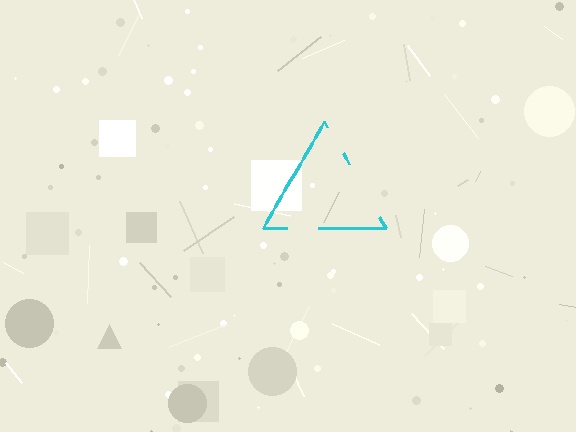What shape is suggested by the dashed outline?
The dashed outline suggests a triangle.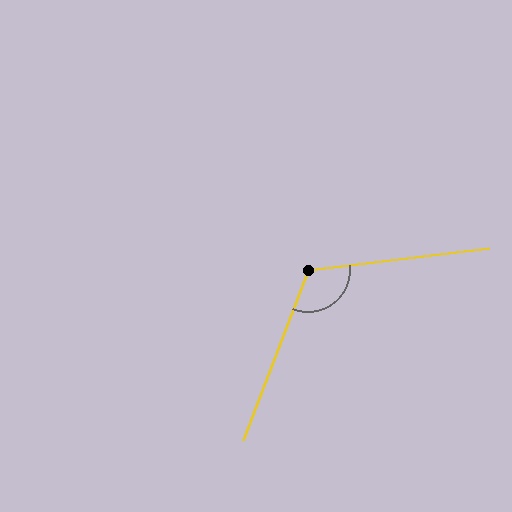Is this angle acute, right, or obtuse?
It is obtuse.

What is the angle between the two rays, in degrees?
Approximately 118 degrees.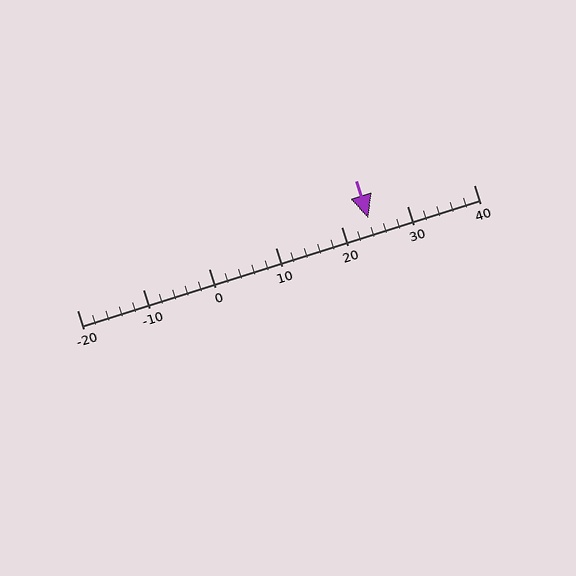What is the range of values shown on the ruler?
The ruler shows values from -20 to 40.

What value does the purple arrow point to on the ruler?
The purple arrow points to approximately 24.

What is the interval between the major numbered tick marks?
The major tick marks are spaced 10 units apart.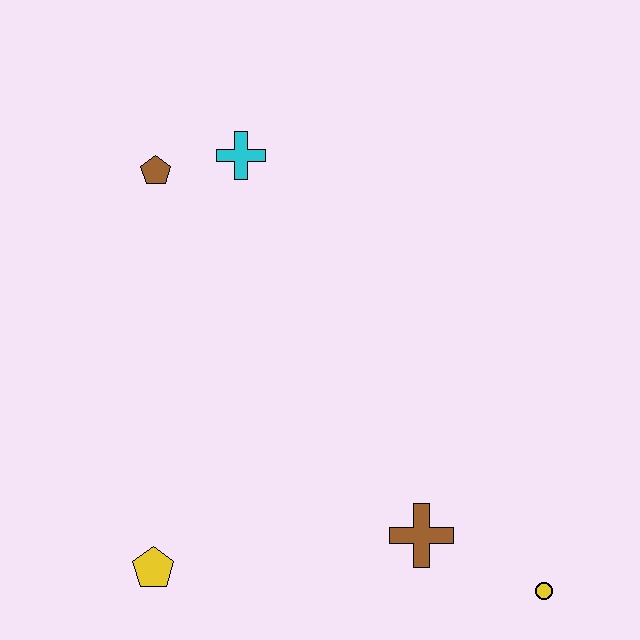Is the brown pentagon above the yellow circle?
Yes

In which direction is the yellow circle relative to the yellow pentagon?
The yellow circle is to the right of the yellow pentagon.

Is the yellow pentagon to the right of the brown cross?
No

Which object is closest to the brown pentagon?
The cyan cross is closest to the brown pentagon.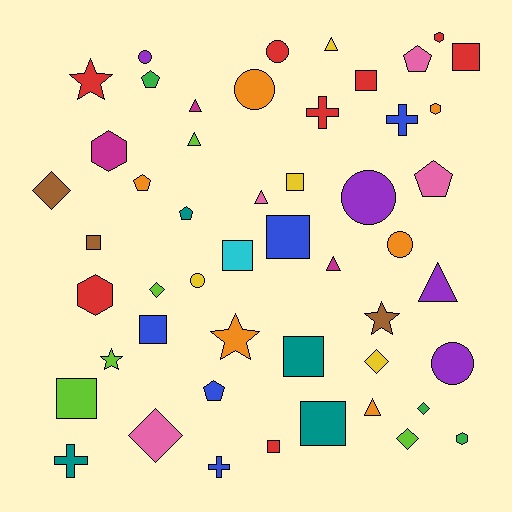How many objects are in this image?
There are 50 objects.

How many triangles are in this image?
There are 7 triangles.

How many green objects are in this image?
There are 3 green objects.